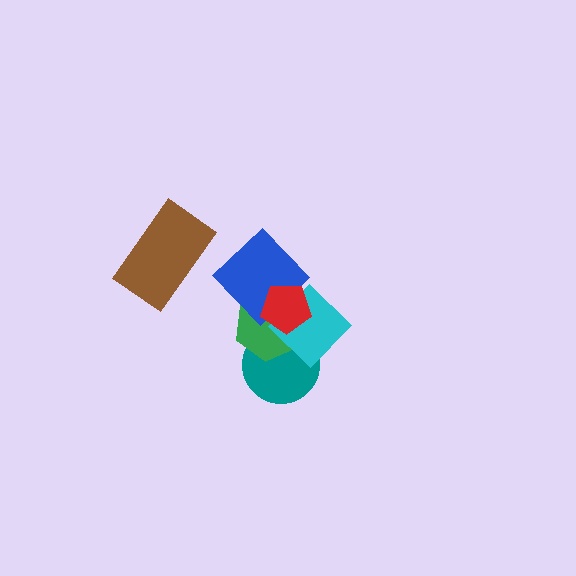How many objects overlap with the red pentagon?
4 objects overlap with the red pentagon.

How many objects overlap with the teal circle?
3 objects overlap with the teal circle.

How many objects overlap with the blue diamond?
3 objects overlap with the blue diamond.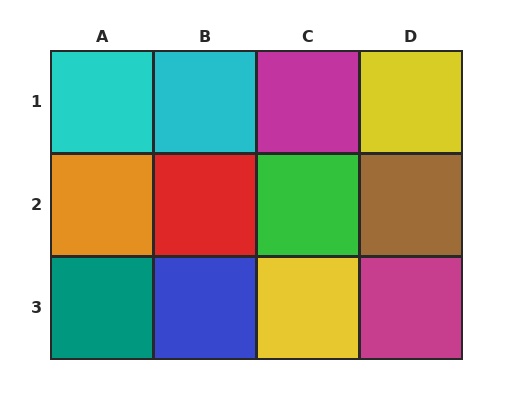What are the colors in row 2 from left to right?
Orange, red, green, brown.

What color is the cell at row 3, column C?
Yellow.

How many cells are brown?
1 cell is brown.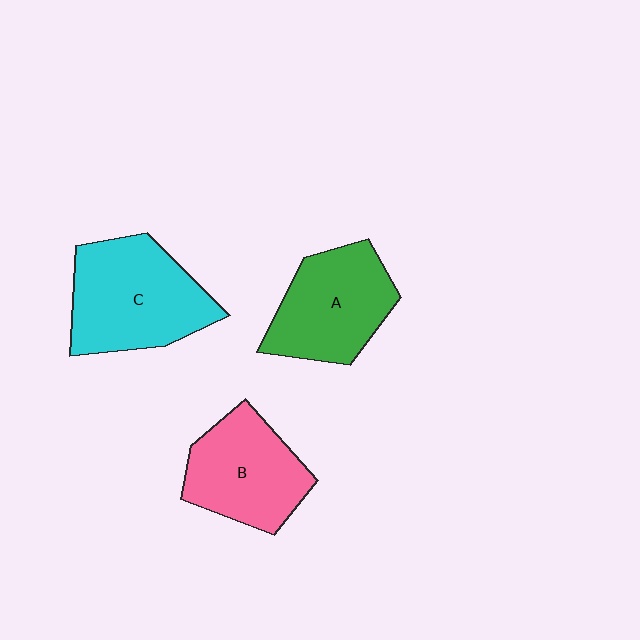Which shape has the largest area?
Shape C (cyan).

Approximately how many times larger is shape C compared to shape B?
Approximately 1.2 times.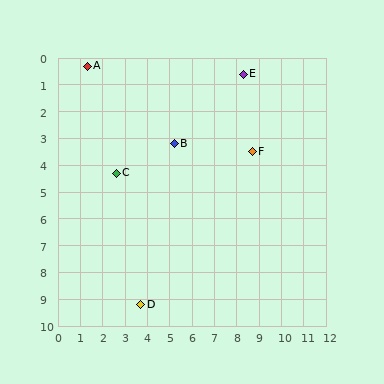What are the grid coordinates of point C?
Point C is at approximately (2.6, 4.3).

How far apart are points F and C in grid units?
Points F and C are about 6.2 grid units apart.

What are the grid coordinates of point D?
Point D is at approximately (3.7, 9.2).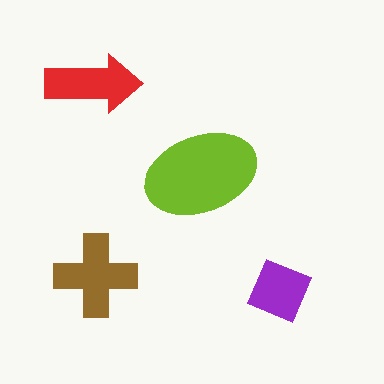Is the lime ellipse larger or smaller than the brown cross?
Larger.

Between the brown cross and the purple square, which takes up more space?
The brown cross.